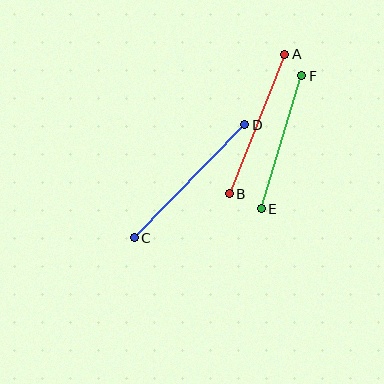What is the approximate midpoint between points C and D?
The midpoint is at approximately (190, 181) pixels.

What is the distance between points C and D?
The distance is approximately 158 pixels.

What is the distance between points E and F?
The distance is approximately 139 pixels.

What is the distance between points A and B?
The distance is approximately 150 pixels.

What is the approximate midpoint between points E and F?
The midpoint is at approximately (281, 142) pixels.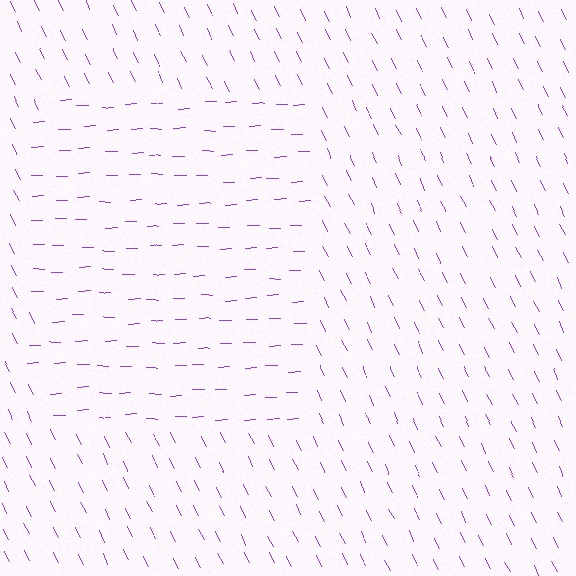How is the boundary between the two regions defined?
The boundary is defined purely by a change in line orientation (approximately 66 degrees difference). All lines are the same color and thickness.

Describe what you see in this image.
The image is filled with small purple line segments. A rectangle region in the image has lines oriented differently from the surrounding lines, creating a visible texture boundary.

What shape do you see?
I see a rectangle.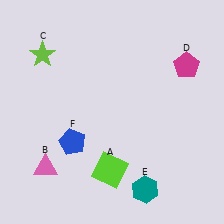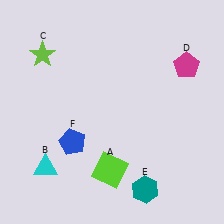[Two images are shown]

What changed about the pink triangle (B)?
In Image 1, B is pink. In Image 2, it changed to cyan.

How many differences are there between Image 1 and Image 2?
There is 1 difference between the two images.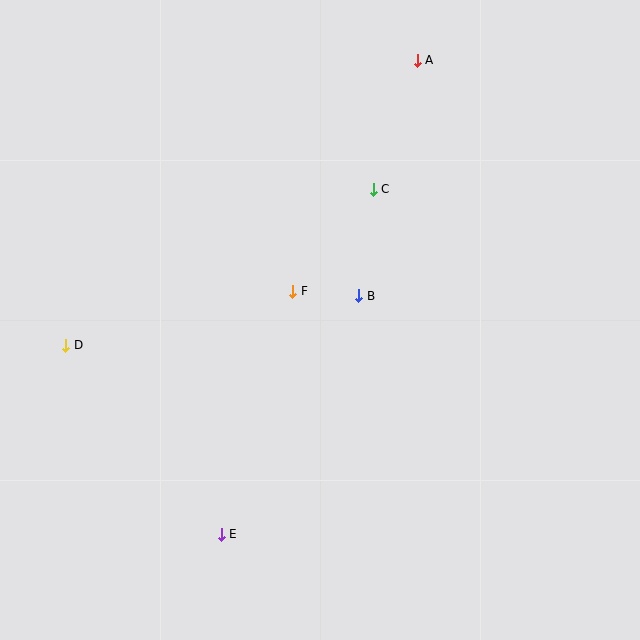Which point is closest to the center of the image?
Point F at (293, 291) is closest to the center.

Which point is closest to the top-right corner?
Point A is closest to the top-right corner.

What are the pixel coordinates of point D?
Point D is at (66, 345).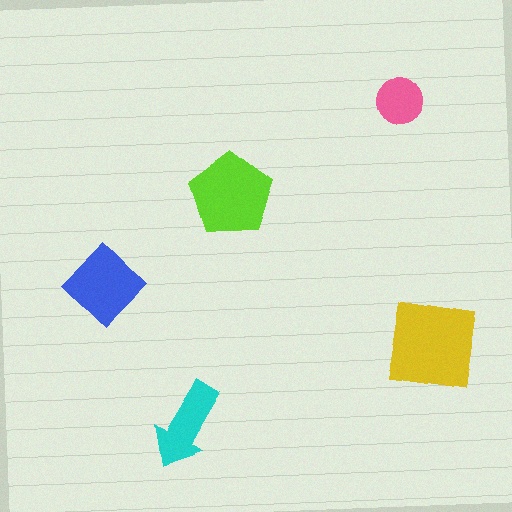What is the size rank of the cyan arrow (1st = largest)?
4th.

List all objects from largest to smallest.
The yellow square, the lime pentagon, the blue diamond, the cyan arrow, the pink circle.